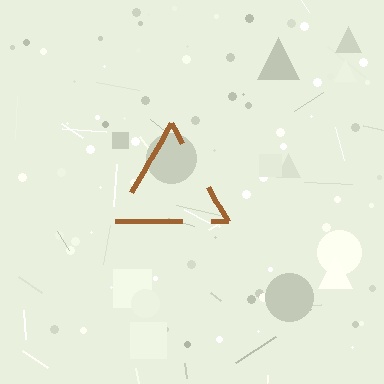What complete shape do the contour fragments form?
The contour fragments form a triangle.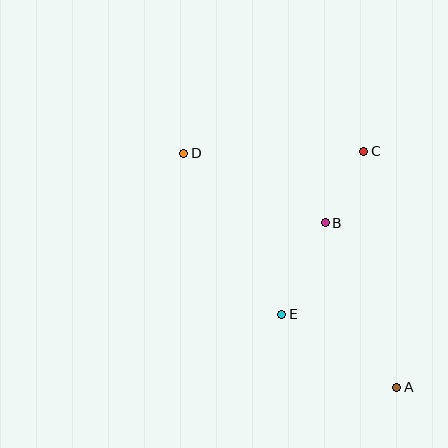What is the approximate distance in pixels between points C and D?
The distance between C and D is approximately 180 pixels.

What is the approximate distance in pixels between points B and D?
The distance between B and D is approximately 158 pixels.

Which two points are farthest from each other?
Points A and D are farthest from each other.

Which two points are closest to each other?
Points B and C are closest to each other.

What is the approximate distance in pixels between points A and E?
The distance between A and E is approximately 136 pixels.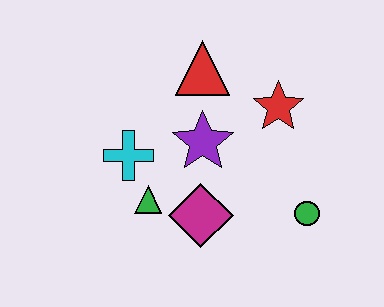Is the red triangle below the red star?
No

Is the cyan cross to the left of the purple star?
Yes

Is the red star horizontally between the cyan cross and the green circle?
Yes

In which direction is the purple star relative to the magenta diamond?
The purple star is above the magenta diamond.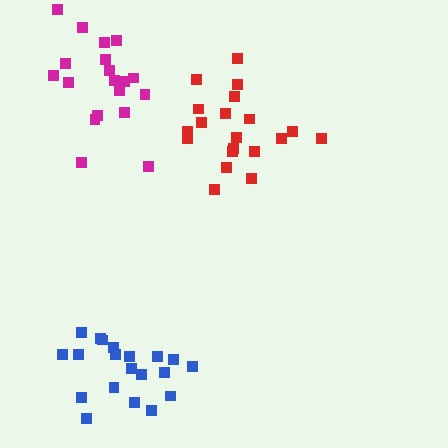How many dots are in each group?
Group 1: 19 dots, Group 2: 20 dots, Group 3: 20 dots (59 total).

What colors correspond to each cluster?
The clusters are colored: magenta, blue, red.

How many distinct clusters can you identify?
There are 3 distinct clusters.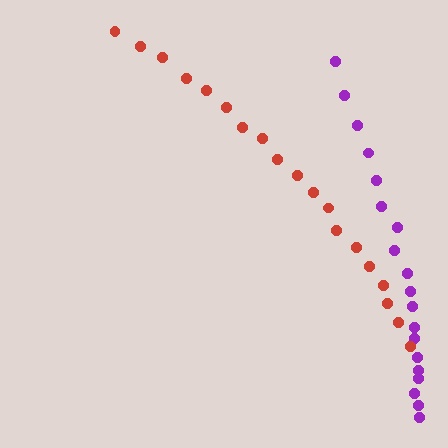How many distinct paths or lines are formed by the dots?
There are 2 distinct paths.